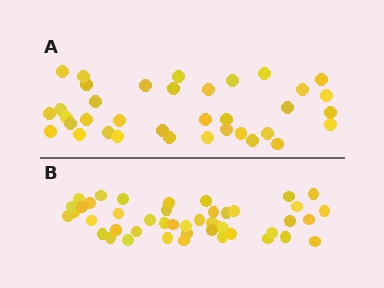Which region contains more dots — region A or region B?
Region B (the bottom region) has more dots.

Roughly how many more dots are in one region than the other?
Region B has roughly 8 or so more dots than region A.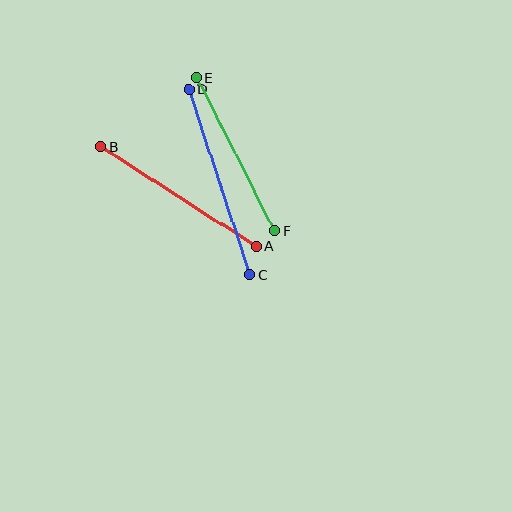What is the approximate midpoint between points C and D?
The midpoint is at approximately (219, 182) pixels.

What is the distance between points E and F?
The distance is approximately 172 pixels.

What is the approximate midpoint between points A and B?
The midpoint is at approximately (179, 197) pixels.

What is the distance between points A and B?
The distance is approximately 184 pixels.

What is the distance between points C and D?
The distance is approximately 196 pixels.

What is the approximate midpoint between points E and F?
The midpoint is at approximately (236, 154) pixels.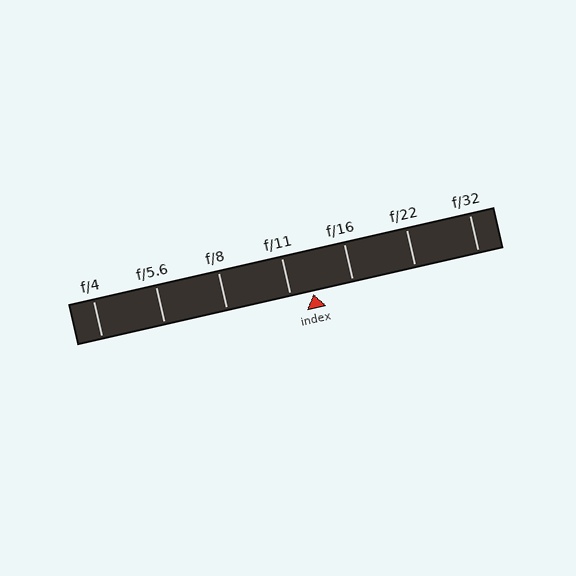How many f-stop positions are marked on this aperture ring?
There are 7 f-stop positions marked.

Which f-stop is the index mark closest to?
The index mark is closest to f/11.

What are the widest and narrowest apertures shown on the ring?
The widest aperture shown is f/4 and the narrowest is f/32.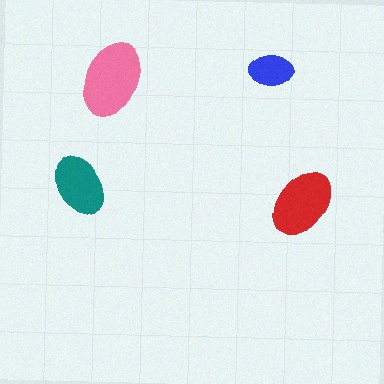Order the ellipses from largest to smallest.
the pink one, the red one, the teal one, the blue one.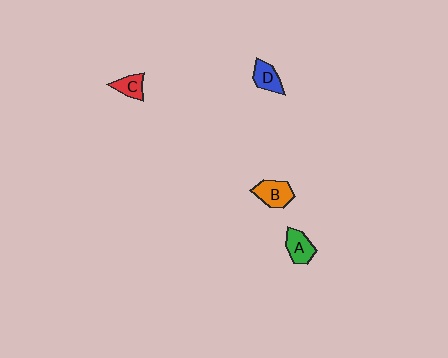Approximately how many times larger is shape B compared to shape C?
Approximately 1.5 times.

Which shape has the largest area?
Shape B (orange).